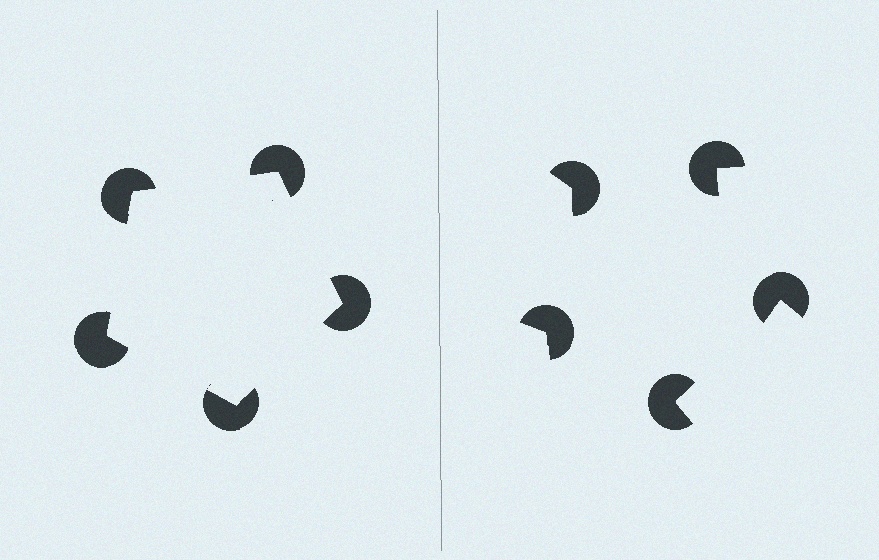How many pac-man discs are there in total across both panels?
10 — 5 on each side.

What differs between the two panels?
The pac-man discs are positioned identically on both sides; only the wedge orientations differ. On the left they align to a pentagon; on the right they are misaligned.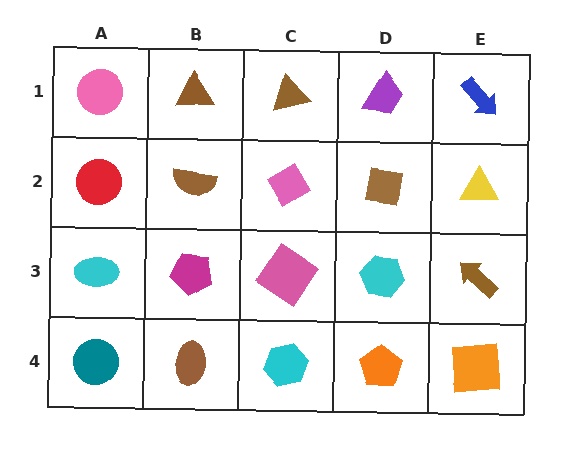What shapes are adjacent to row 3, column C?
A pink diamond (row 2, column C), a cyan hexagon (row 4, column C), a magenta pentagon (row 3, column B), a cyan hexagon (row 3, column D).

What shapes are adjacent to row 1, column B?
A brown semicircle (row 2, column B), a pink circle (row 1, column A), a brown triangle (row 1, column C).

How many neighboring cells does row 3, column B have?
4.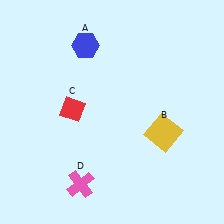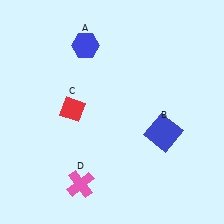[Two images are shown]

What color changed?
The square (B) changed from yellow in Image 1 to blue in Image 2.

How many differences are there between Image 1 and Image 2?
There is 1 difference between the two images.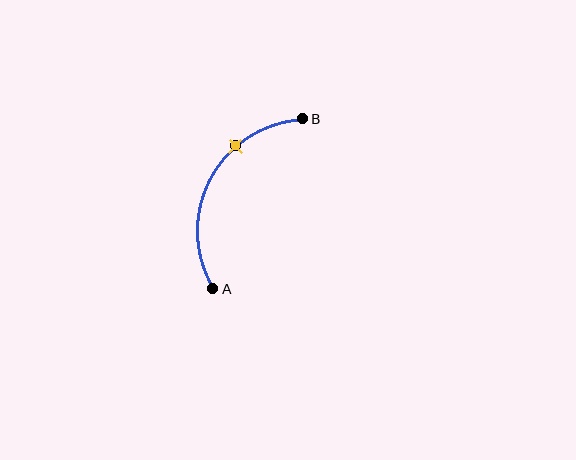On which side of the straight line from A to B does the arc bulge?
The arc bulges to the left of the straight line connecting A and B.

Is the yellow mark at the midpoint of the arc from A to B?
No. The yellow mark lies on the arc but is closer to endpoint B. The arc midpoint would be at the point on the curve equidistant along the arc from both A and B.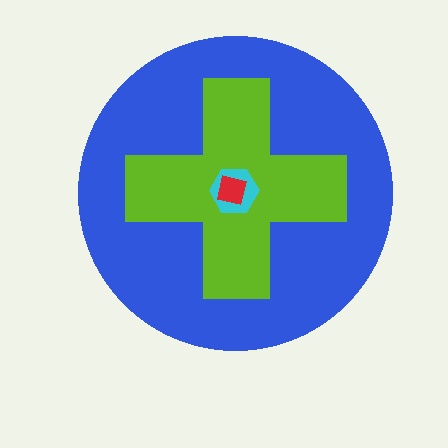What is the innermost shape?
The red square.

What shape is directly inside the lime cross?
The cyan hexagon.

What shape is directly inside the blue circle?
The lime cross.